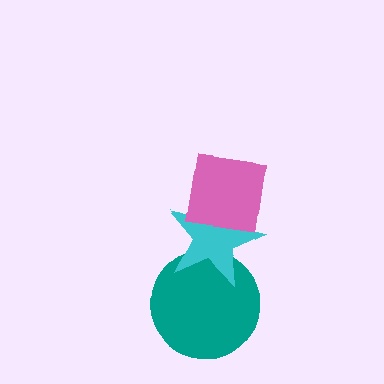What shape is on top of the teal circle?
The cyan star is on top of the teal circle.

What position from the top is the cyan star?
The cyan star is 2nd from the top.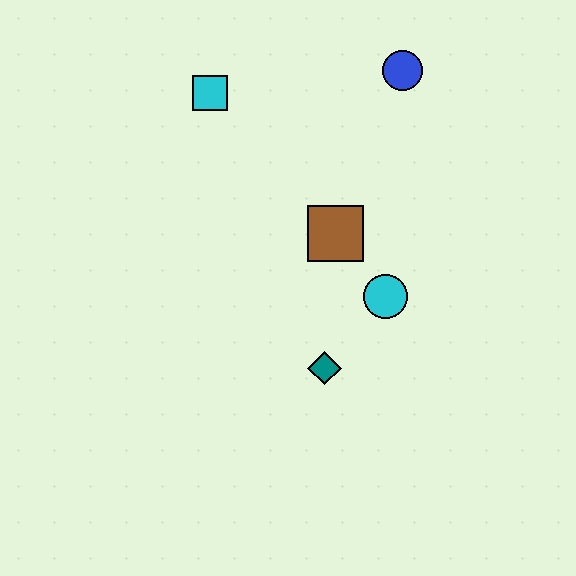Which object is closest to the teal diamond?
The cyan circle is closest to the teal diamond.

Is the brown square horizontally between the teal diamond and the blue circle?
Yes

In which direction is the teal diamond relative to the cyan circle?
The teal diamond is below the cyan circle.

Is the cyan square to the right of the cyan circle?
No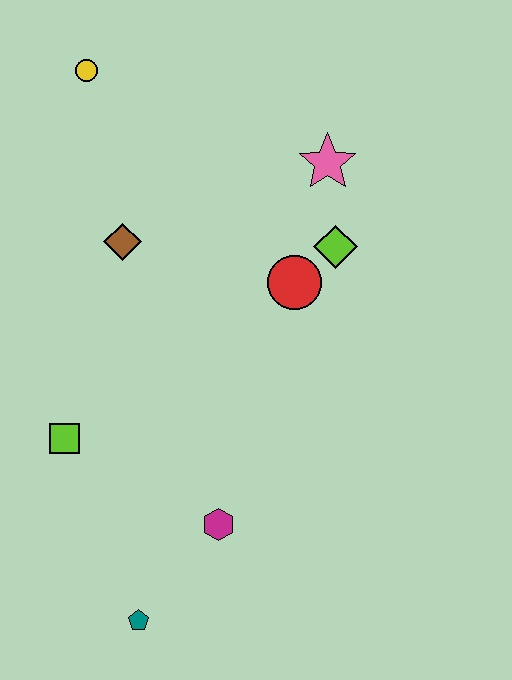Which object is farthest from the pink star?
The teal pentagon is farthest from the pink star.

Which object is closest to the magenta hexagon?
The teal pentagon is closest to the magenta hexagon.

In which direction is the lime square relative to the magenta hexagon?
The lime square is to the left of the magenta hexagon.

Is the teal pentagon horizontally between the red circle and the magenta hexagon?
No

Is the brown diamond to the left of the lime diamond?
Yes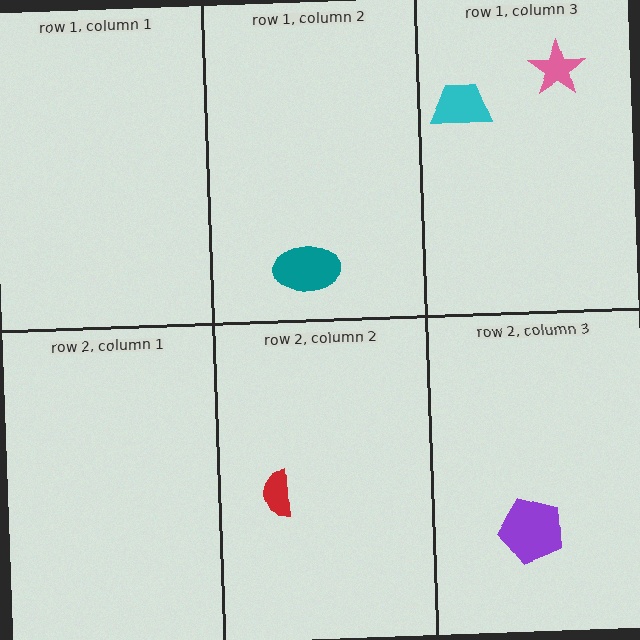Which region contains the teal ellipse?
The row 1, column 2 region.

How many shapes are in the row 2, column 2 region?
1.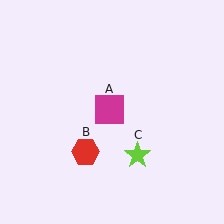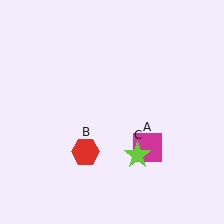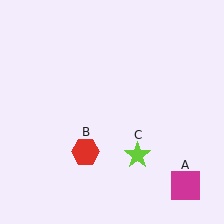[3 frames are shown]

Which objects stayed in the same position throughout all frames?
Red hexagon (object B) and lime star (object C) remained stationary.